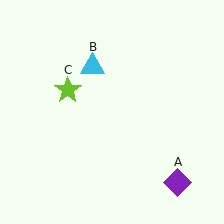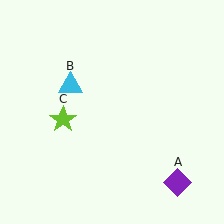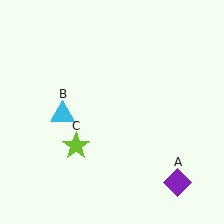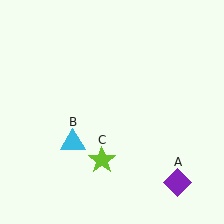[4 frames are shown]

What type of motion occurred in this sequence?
The cyan triangle (object B), lime star (object C) rotated counterclockwise around the center of the scene.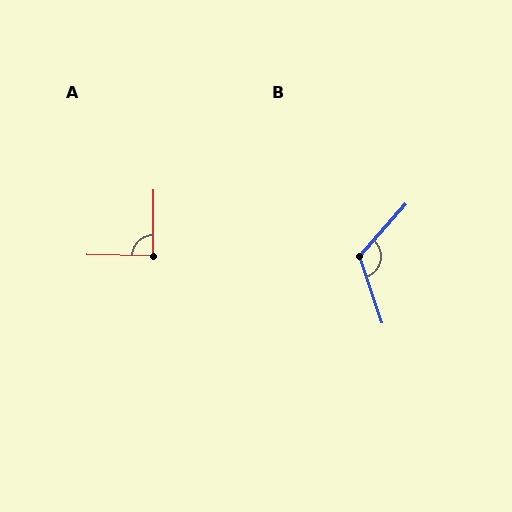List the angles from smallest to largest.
A (89°), B (120°).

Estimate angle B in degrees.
Approximately 120 degrees.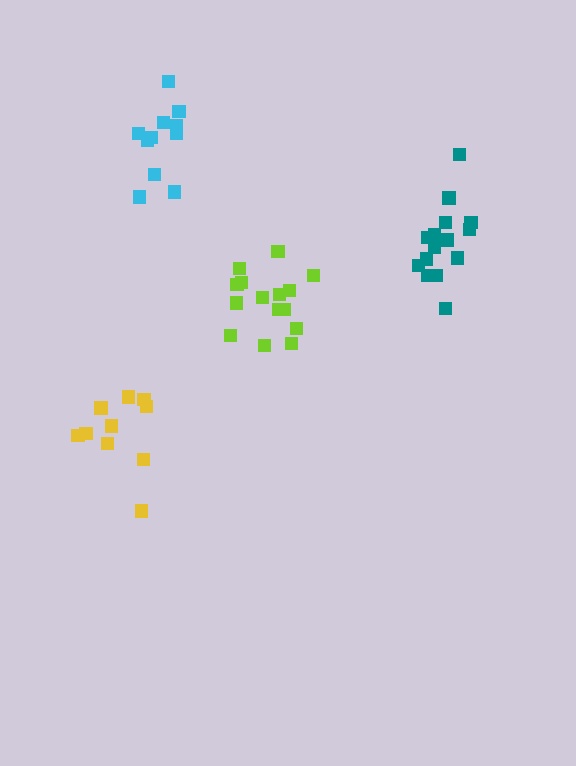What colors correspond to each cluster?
The clusters are colored: cyan, lime, teal, yellow.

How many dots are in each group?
Group 1: 11 dots, Group 2: 15 dots, Group 3: 15 dots, Group 4: 10 dots (51 total).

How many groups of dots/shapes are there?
There are 4 groups.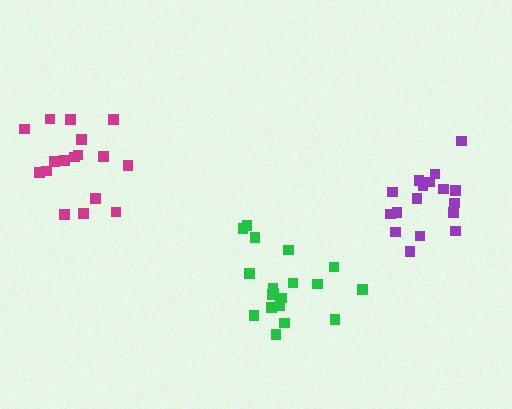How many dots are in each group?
Group 1: 17 dots, Group 2: 19 dots, Group 3: 17 dots (53 total).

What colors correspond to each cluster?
The clusters are colored: magenta, green, purple.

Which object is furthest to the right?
The purple cluster is rightmost.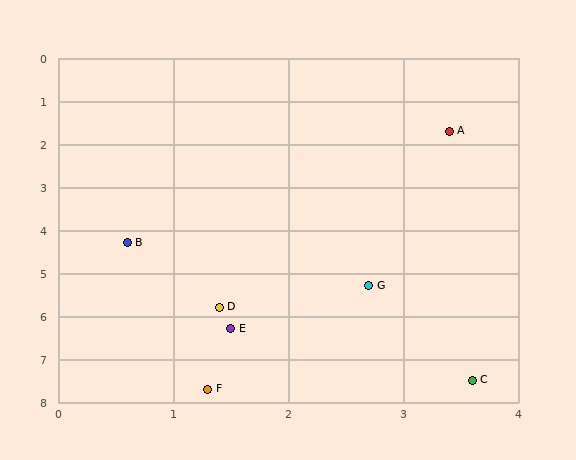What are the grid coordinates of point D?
Point D is at approximately (1.4, 5.8).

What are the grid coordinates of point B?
Point B is at approximately (0.6, 4.3).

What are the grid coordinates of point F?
Point F is at approximately (1.3, 7.7).